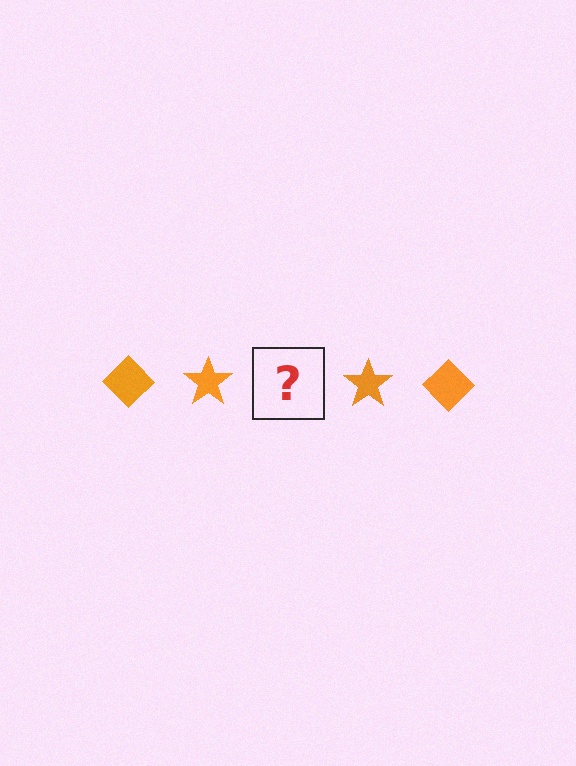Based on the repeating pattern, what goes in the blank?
The blank should be an orange diamond.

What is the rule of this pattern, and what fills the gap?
The rule is that the pattern cycles through diamond, star shapes in orange. The gap should be filled with an orange diamond.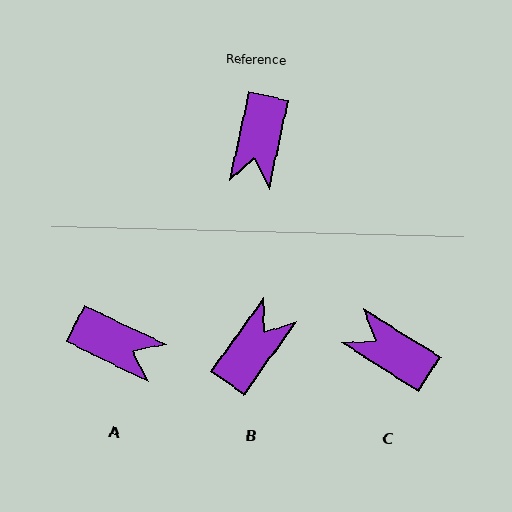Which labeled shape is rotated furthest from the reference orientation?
B, about 156 degrees away.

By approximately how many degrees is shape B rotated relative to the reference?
Approximately 156 degrees counter-clockwise.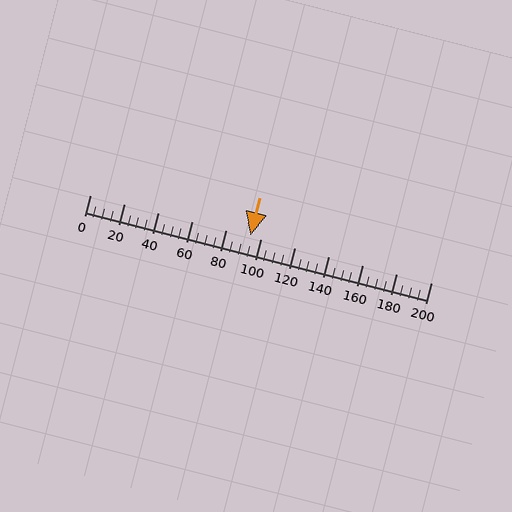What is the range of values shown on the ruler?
The ruler shows values from 0 to 200.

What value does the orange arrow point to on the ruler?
The orange arrow points to approximately 94.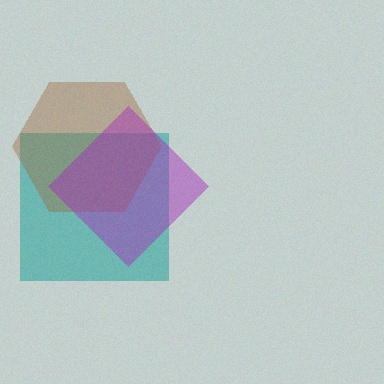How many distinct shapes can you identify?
There are 3 distinct shapes: a teal square, a brown hexagon, a purple diamond.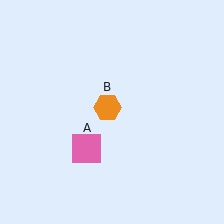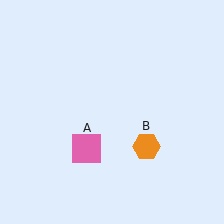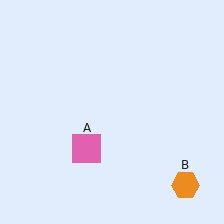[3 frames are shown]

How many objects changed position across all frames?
1 object changed position: orange hexagon (object B).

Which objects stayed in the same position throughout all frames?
Pink square (object A) remained stationary.